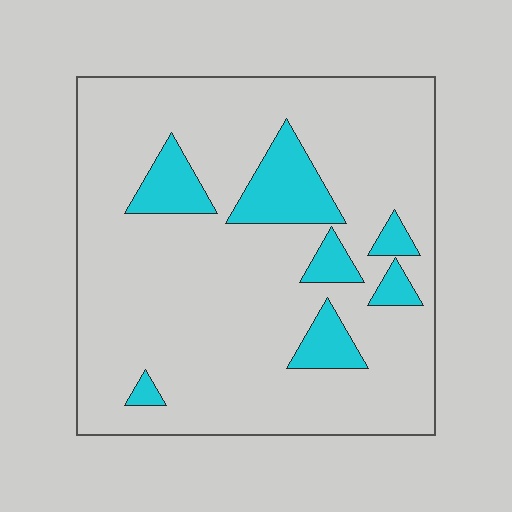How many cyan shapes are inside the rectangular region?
7.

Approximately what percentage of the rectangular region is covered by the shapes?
Approximately 15%.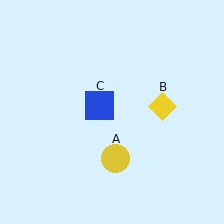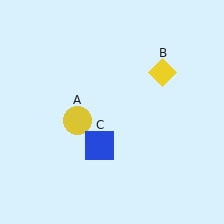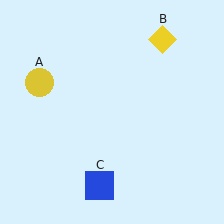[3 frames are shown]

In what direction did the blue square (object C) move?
The blue square (object C) moved down.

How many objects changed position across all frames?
3 objects changed position: yellow circle (object A), yellow diamond (object B), blue square (object C).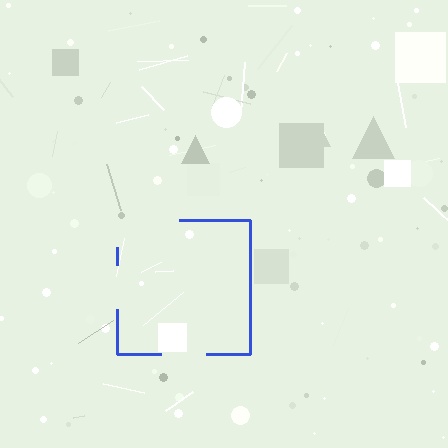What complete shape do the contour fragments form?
The contour fragments form a square.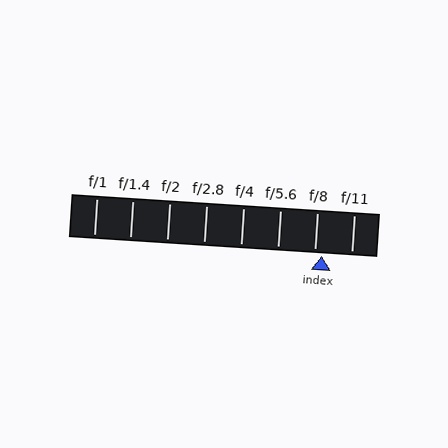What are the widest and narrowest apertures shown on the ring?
The widest aperture shown is f/1 and the narrowest is f/11.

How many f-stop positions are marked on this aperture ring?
There are 8 f-stop positions marked.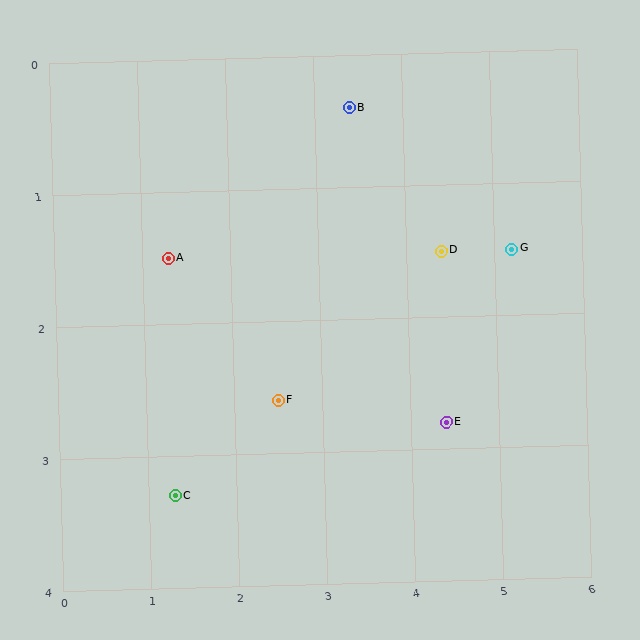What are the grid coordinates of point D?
Point D is at approximately (4.4, 1.5).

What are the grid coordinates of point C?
Point C is at approximately (1.3, 3.3).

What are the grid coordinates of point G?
Point G is at approximately (5.2, 1.5).